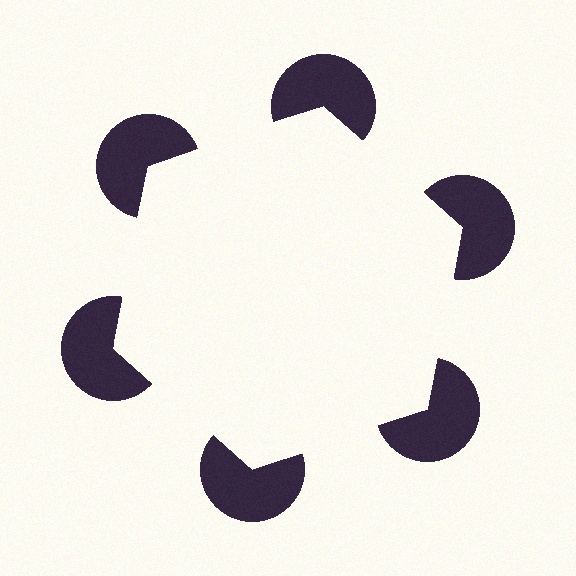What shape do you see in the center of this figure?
An illusory hexagon — its edges are inferred from the aligned wedge cuts in the pac-man discs, not physically drawn.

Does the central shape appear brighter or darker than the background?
It typically appears slightly brighter than the background, even though no actual brightness change is drawn.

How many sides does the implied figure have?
6 sides.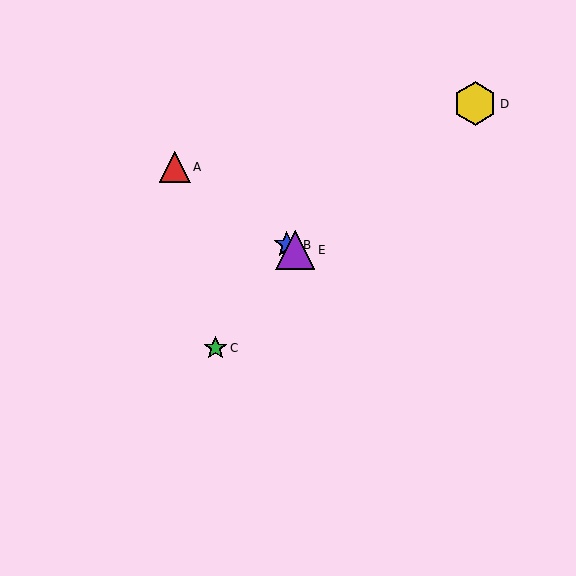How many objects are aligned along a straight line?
3 objects (A, B, E) are aligned along a straight line.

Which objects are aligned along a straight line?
Objects A, B, E are aligned along a straight line.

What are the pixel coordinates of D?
Object D is at (475, 104).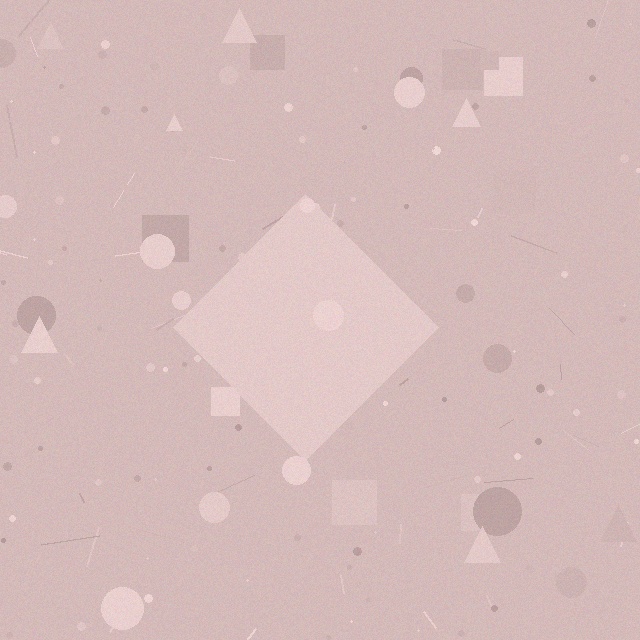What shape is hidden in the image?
A diamond is hidden in the image.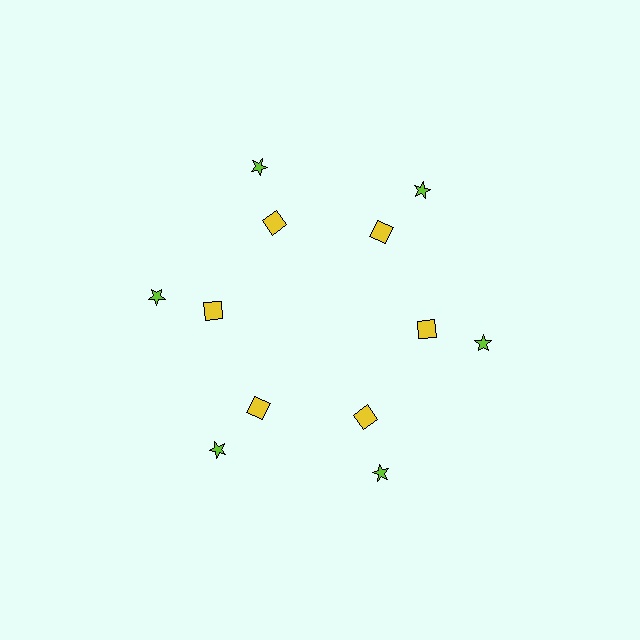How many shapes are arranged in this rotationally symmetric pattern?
There are 12 shapes, arranged in 6 groups of 2.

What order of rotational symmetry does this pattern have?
This pattern has 6-fold rotational symmetry.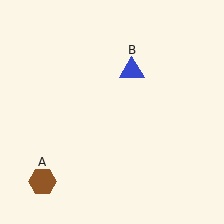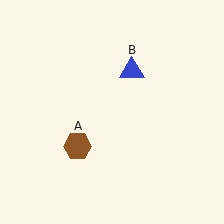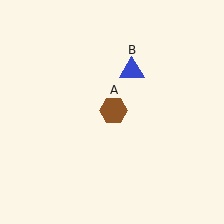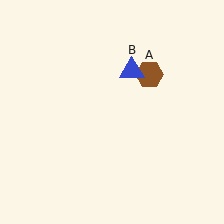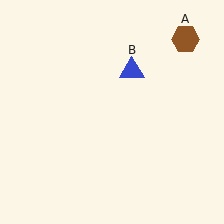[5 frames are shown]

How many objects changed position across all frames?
1 object changed position: brown hexagon (object A).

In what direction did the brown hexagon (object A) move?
The brown hexagon (object A) moved up and to the right.